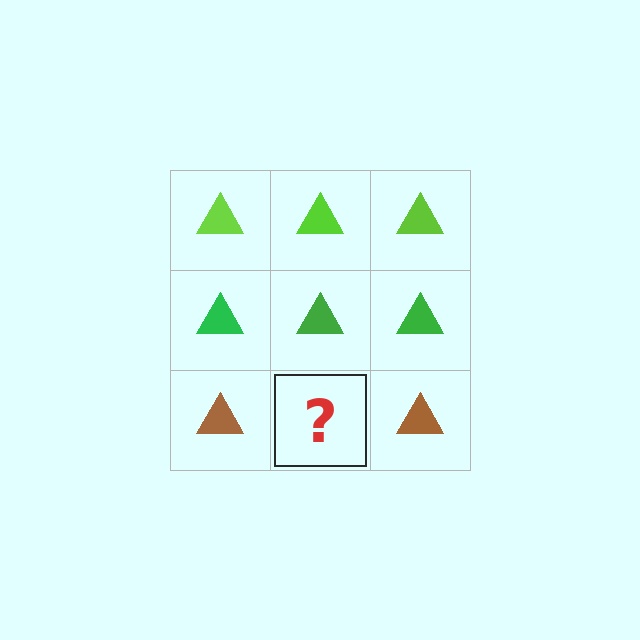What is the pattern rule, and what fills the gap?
The rule is that each row has a consistent color. The gap should be filled with a brown triangle.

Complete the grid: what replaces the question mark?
The question mark should be replaced with a brown triangle.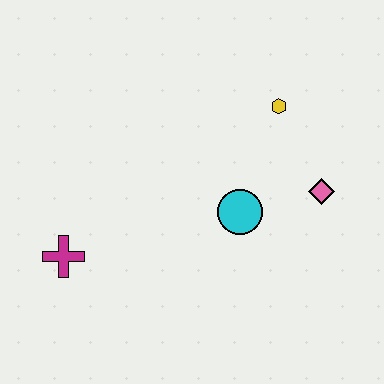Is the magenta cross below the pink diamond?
Yes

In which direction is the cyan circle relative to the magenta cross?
The cyan circle is to the right of the magenta cross.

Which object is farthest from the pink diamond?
The magenta cross is farthest from the pink diamond.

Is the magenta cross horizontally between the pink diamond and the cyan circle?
No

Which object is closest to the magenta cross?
The cyan circle is closest to the magenta cross.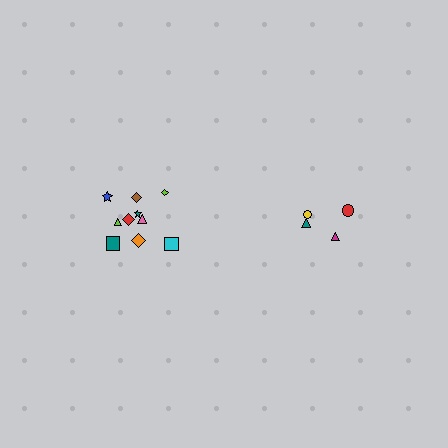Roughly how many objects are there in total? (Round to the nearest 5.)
Roughly 15 objects in total.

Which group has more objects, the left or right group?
The left group.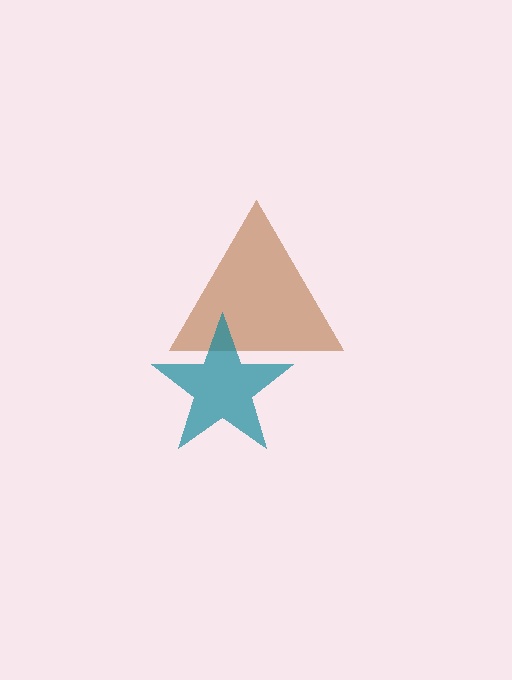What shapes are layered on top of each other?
The layered shapes are: a brown triangle, a teal star.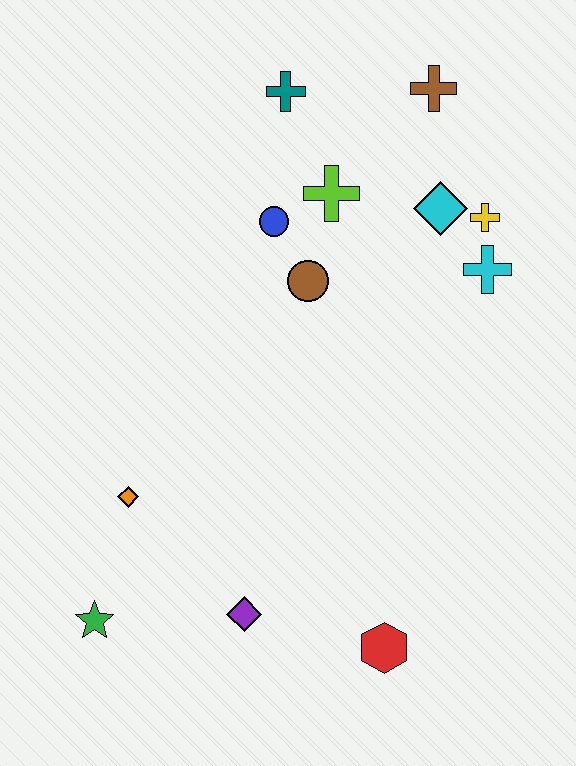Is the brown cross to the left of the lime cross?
No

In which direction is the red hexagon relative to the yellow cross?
The red hexagon is below the yellow cross.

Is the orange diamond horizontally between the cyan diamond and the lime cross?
No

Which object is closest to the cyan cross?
The yellow cross is closest to the cyan cross.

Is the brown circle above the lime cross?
No